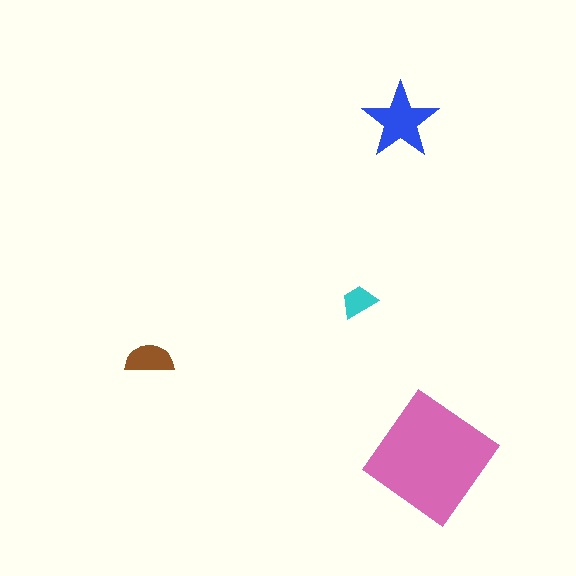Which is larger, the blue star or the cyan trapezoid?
The blue star.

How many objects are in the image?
There are 4 objects in the image.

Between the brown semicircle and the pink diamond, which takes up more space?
The pink diamond.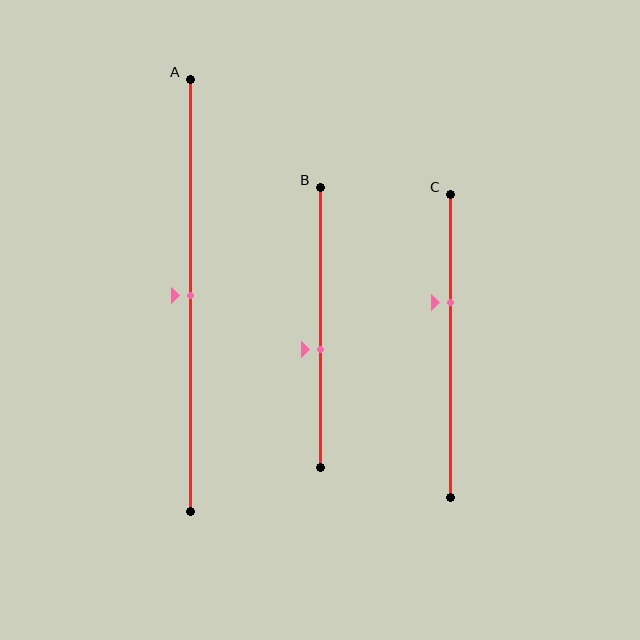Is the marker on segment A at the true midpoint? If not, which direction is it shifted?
Yes, the marker on segment A is at the true midpoint.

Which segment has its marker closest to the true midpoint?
Segment A has its marker closest to the true midpoint.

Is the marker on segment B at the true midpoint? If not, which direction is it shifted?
No, the marker on segment B is shifted downward by about 8% of the segment length.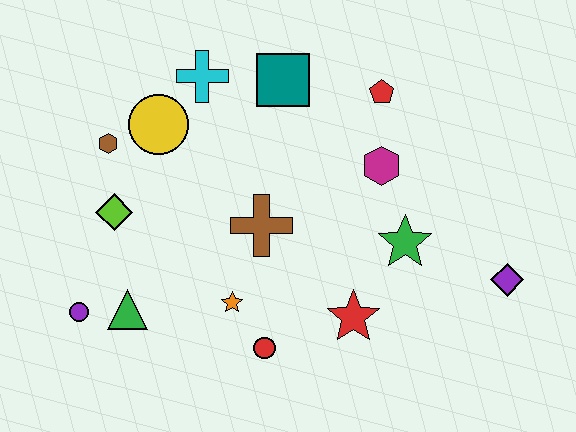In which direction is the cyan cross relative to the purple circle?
The cyan cross is above the purple circle.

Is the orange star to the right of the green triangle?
Yes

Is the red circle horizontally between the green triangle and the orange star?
No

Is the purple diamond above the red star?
Yes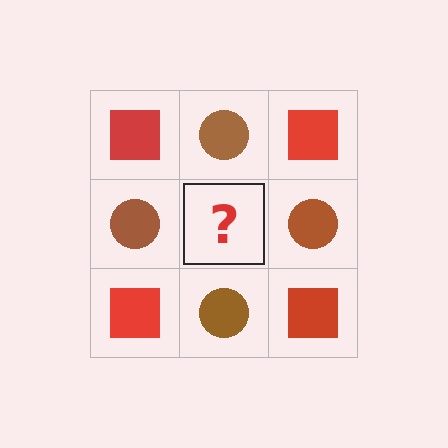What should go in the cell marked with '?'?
The missing cell should contain a red square.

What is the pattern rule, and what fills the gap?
The rule is that it alternates red square and brown circle in a checkerboard pattern. The gap should be filled with a red square.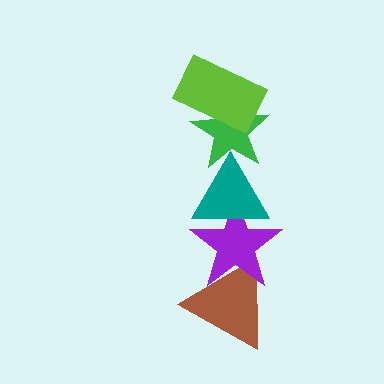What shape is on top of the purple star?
The teal triangle is on top of the purple star.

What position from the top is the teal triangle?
The teal triangle is 3rd from the top.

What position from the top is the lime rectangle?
The lime rectangle is 1st from the top.